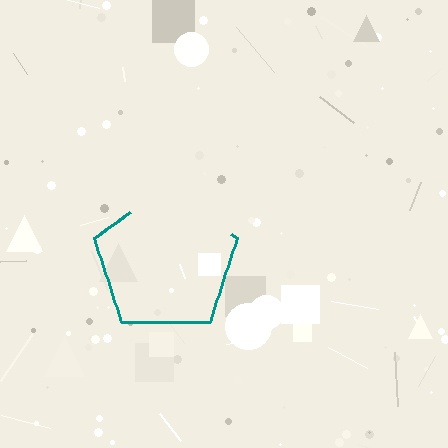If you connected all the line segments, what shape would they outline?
They would outline a pentagon.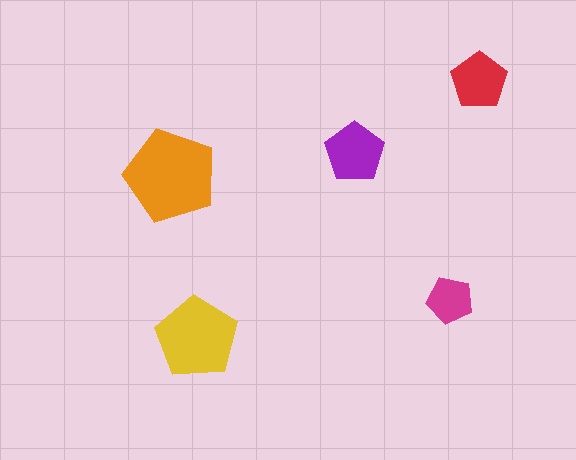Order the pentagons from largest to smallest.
the orange one, the yellow one, the purple one, the red one, the magenta one.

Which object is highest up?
The red pentagon is topmost.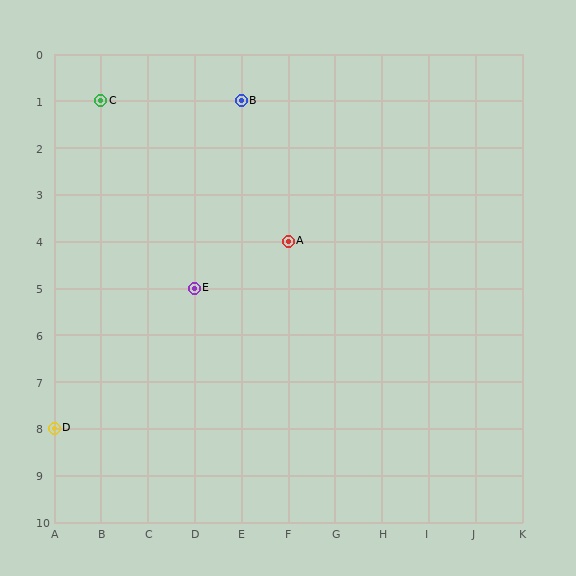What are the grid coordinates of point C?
Point C is at grid coordinates (B, 1).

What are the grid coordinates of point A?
Point A is at grid coordinates (F, 4).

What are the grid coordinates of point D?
Point D is at grid coordinates (A, 8).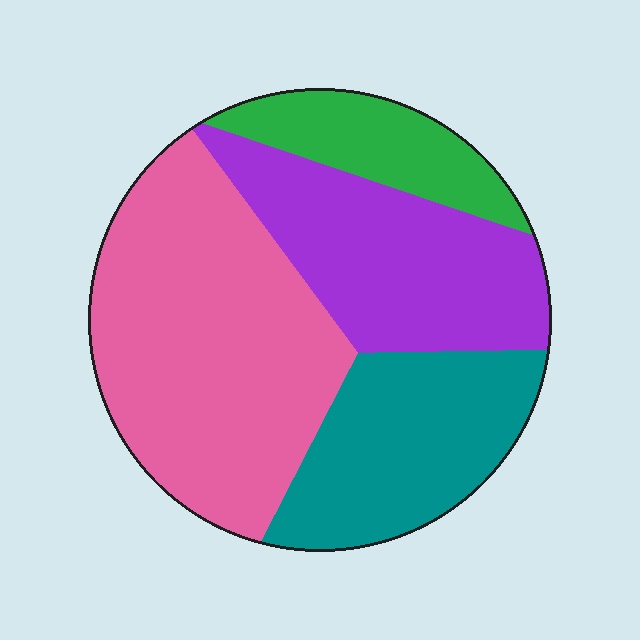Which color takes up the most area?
Pink, at roughly 40%.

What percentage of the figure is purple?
Purple covers 25% of the figure.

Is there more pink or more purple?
Pink.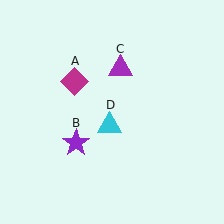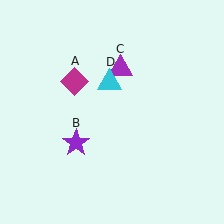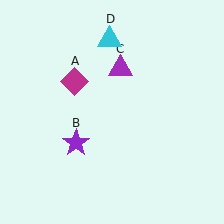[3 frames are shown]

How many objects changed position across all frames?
1 object changed position: cyan triangle (object D).